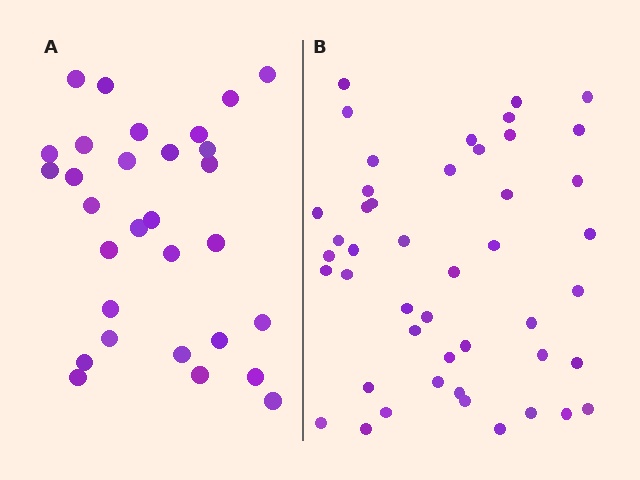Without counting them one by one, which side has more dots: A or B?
Region B (the right region) has more dots.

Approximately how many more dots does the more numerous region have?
Region B has approximately 15 more dots than region A.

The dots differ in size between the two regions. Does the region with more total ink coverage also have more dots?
No. Region A has more total ink coverage because its dots are larger, but region B actually contains more individual dots. Total area can be misleading — the number of items is what matters here.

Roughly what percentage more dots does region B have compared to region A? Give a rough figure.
About 55% more.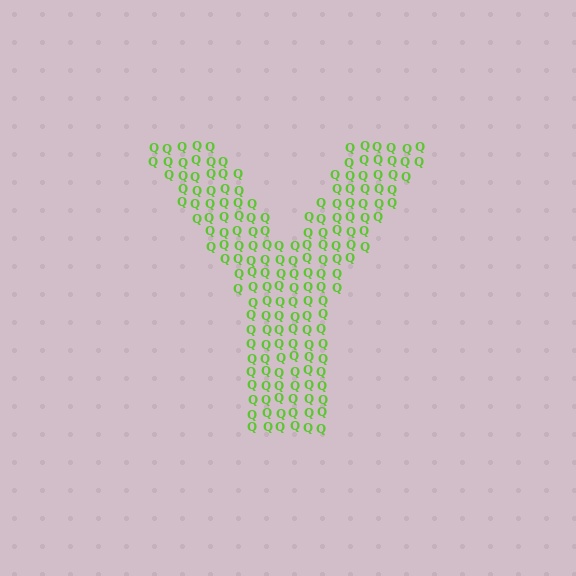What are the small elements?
The small elements are letter Q's.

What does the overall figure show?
The overall figure shows the letter Y.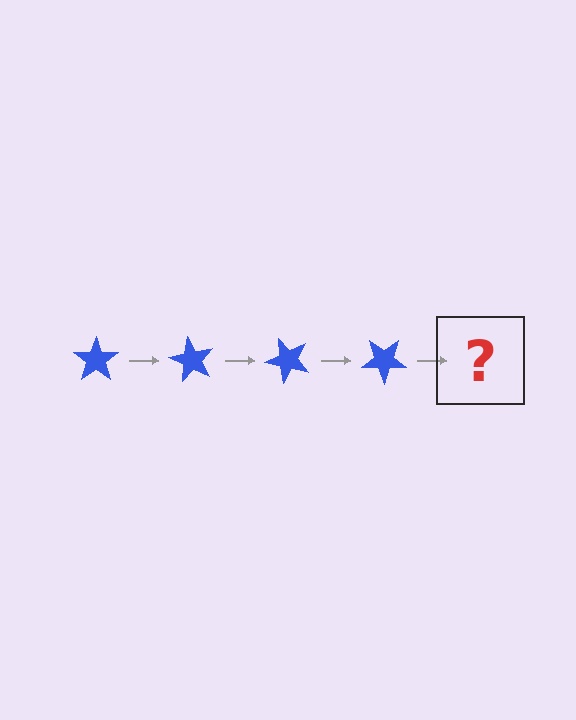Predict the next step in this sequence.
The next step is a blue star rotated 240 degrees.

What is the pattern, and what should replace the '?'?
The pattern is that the star rotates 60 degrees each step. The '?' should be a blue star rotated 240 degrees.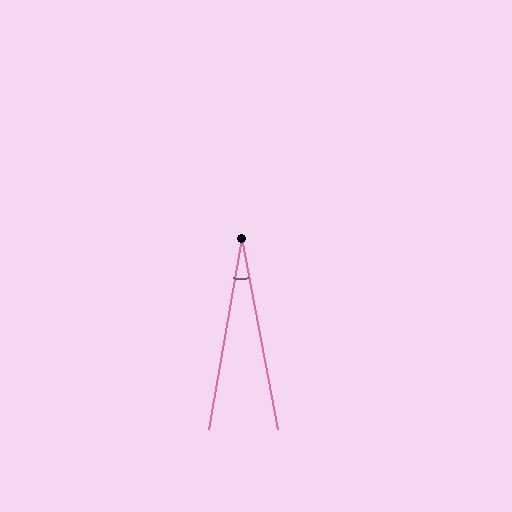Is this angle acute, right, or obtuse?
It is acute.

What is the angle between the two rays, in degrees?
Approximately 20 degrees.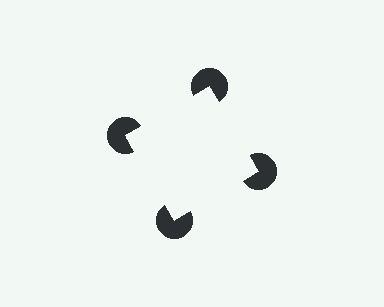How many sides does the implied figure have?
4 sides.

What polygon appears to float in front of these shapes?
An illusory square — its edges are inferred from the aligned wedge cuts in the pac-man discs, not physically drawn.